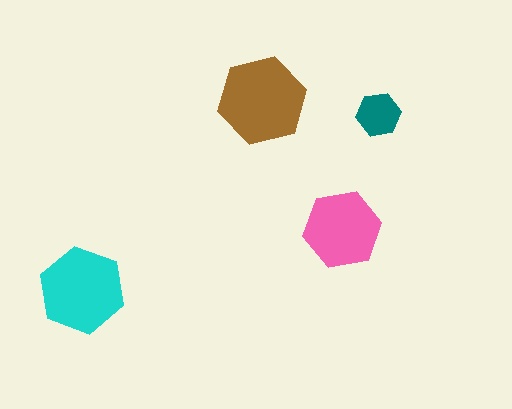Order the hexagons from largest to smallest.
the brown one, the cyan one, the pink one, the teal one.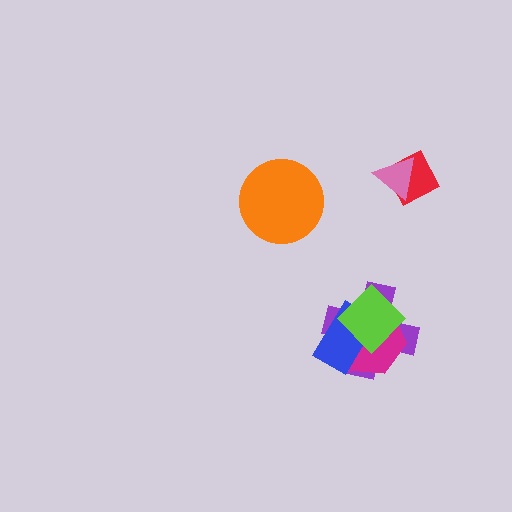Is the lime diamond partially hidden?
No, no other shape covers it.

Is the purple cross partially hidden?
Yes, it is partially covered by another shape.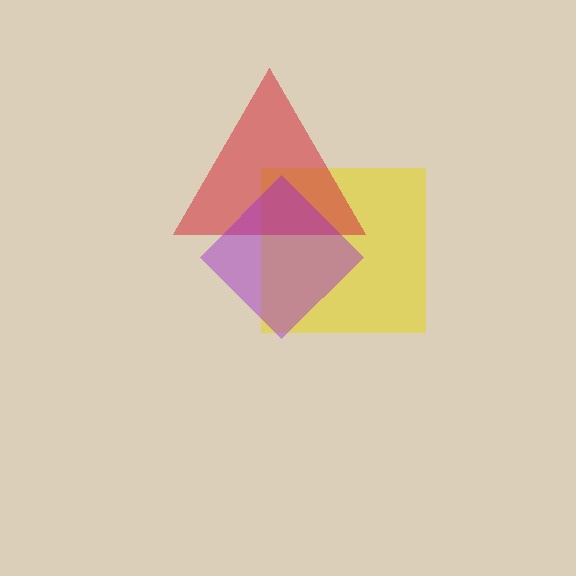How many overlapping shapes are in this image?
There are 3 overlapping shapes in the image.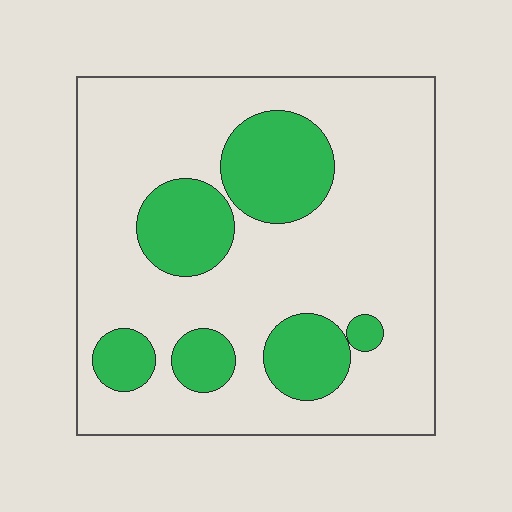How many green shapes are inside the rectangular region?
6.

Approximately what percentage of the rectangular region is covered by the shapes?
Approximately 25%.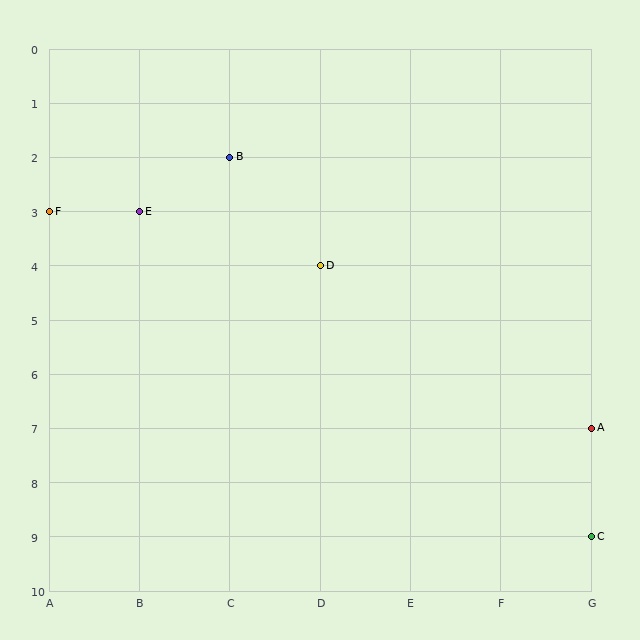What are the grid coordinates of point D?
Point D is at grid coordinates (D, 4).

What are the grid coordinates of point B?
Point B is at grid coordinates (C, 2).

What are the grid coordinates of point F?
Point F is at grid coordinates (A, 3).